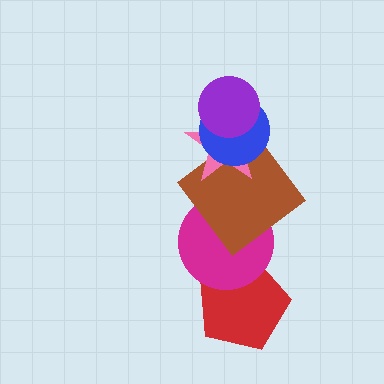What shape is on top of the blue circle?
The purple circle is on top of the blue circle.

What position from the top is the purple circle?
The purple circle is 1st from the top.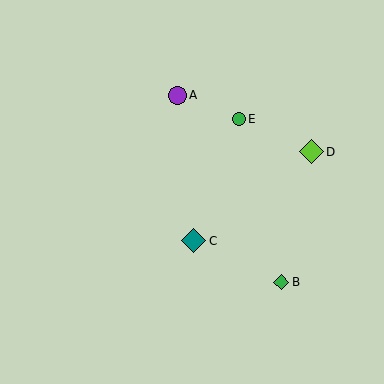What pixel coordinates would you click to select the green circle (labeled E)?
Click at (239, 119) to select the green circle E.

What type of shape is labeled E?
Shape E is a green circle.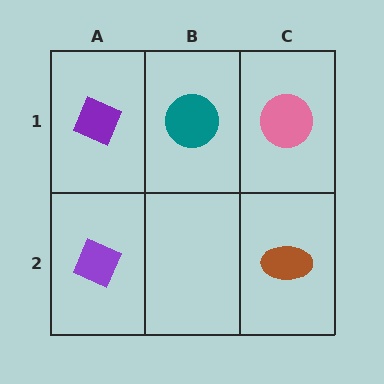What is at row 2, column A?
A purple diamond.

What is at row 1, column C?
A pink circle.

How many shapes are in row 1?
3 shapes.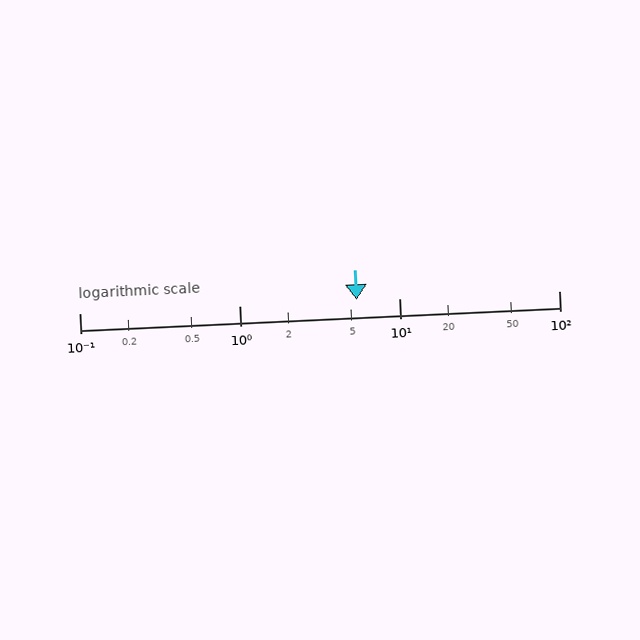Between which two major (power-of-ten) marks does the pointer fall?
The pointer is between 1 and 10.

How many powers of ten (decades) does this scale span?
The scale spans 3 decades, from 0.1 to 100.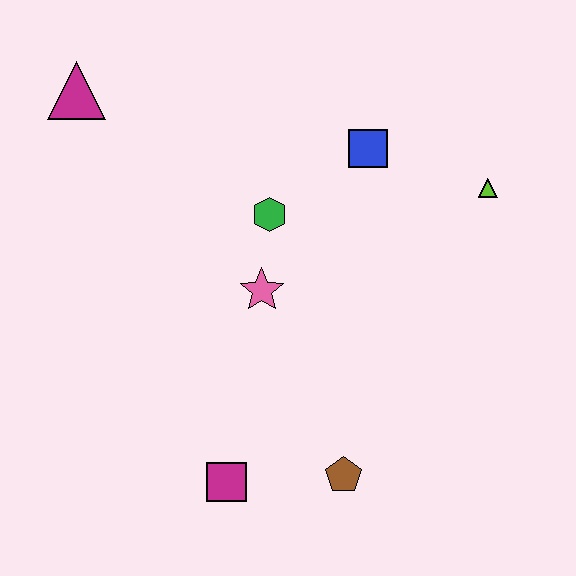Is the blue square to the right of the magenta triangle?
Yes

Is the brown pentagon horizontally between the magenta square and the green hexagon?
No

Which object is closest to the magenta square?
The brown pentagon is closest to the magenta square.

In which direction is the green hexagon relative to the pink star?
The green hexagon is above the pink star.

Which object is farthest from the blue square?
The magenta square is farthest from the blue square.